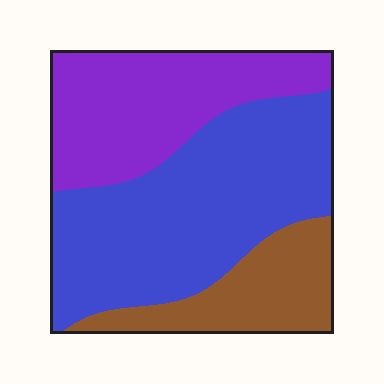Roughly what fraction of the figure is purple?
Purple takes up about one third (1/3) of the figure.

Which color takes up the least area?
Brown, at roughly 20%.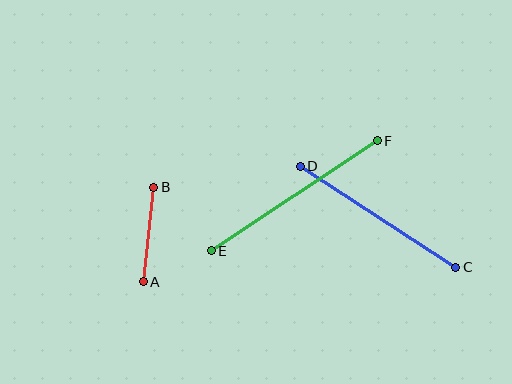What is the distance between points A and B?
The distance is approximately 95 pixels.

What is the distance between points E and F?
The distance is approximately 199 pixels.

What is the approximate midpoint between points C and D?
The midpoint is at approximately (378, 217) pixels.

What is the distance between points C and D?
The distance is approximately 186 pixels.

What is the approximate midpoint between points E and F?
The midpoint is at approximately (294, 196) pixels.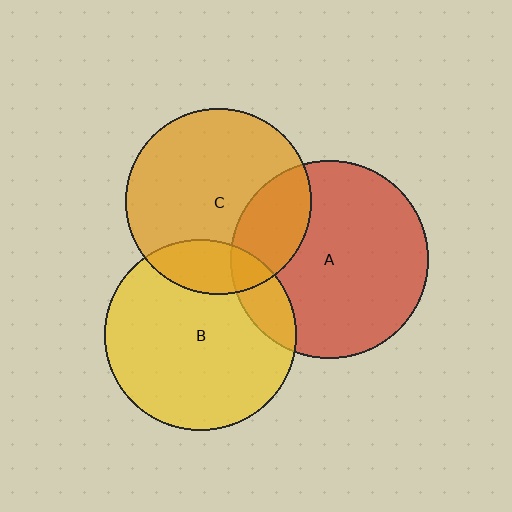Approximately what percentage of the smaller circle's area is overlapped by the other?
Approximately 25%.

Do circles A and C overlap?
Yes.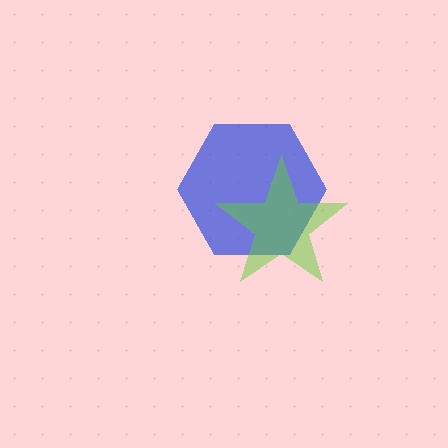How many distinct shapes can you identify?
There are 2 distinct shapes: a blue hexagon, a lime star.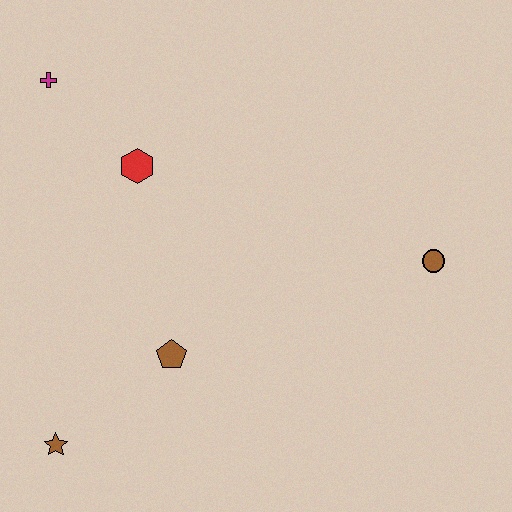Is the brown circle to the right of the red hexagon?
Yes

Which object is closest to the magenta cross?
The red hexagon is closest to the magenta cross.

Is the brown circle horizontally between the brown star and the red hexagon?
No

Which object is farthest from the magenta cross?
The brown circle is farthest from the magenta cross.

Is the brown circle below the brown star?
No